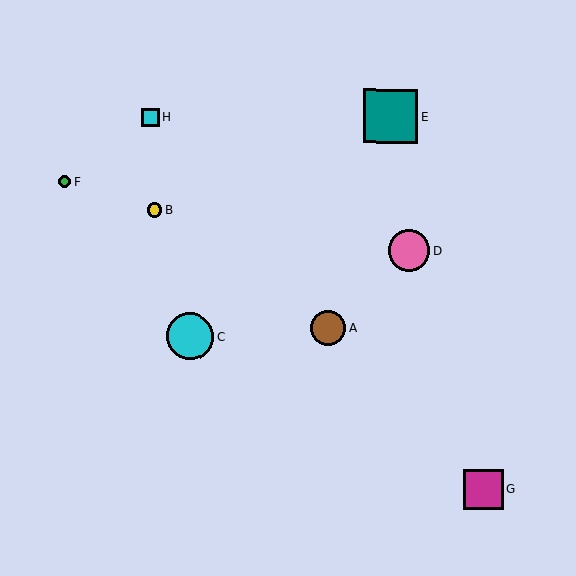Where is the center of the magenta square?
The center of the magenta square is at (483, 490).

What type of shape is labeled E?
Shape E is a teal square.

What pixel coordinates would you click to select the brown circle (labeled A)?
Click at (328, 328) to select the brown circle A.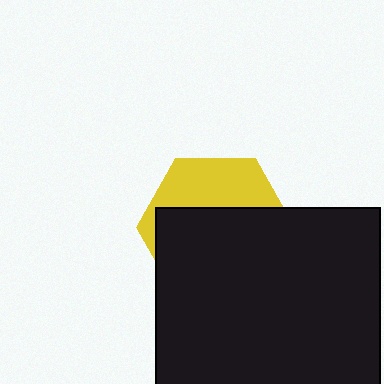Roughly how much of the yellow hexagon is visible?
A small part of it is visible (roughly 36%).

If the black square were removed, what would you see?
You would see the complete yellow hexagon.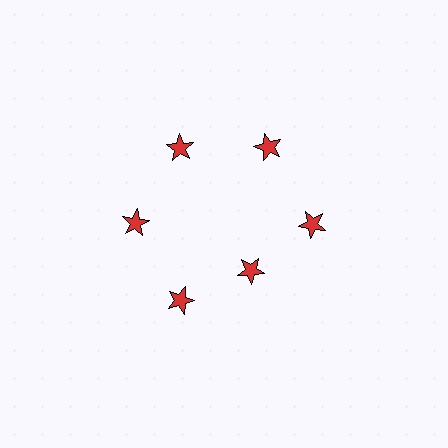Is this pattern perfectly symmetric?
No. The 6 red stars are arranged in a ring, but one element near the 5 o'clock position is pulled inward toward the center, breaking the 6-fold rotational symmetry.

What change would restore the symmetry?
The symmetry would be restored by moving it outward, back onto the ring so that all 6 stars sit at equal angles and equal distance from the center.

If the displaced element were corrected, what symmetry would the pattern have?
It would have 6-fold rotational symmetry — the pattern would map onto itself every 60 degrees.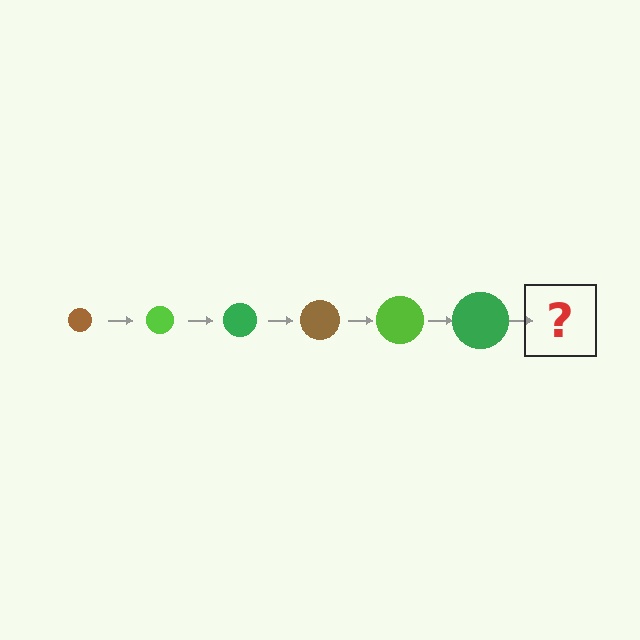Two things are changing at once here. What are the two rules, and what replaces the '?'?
The two rules are that the circle grows larger each step and the color cycles through brown, lime, and green. The '?' should be a brown circle, larger than the previous one.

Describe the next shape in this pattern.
It should be a brown circle, larger than the previous one.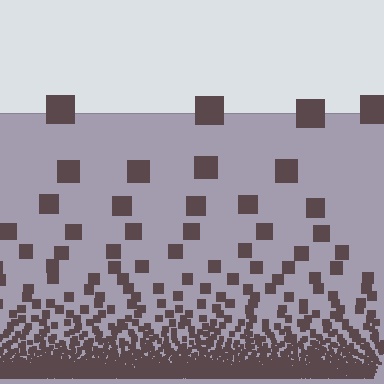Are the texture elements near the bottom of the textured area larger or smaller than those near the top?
Smaller. The gradient is inverted — elements near the bottom are smaller and denser.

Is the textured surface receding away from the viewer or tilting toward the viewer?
The surface appears to tilt toward the viewer. Texture elements get larger and sparser toward the top.